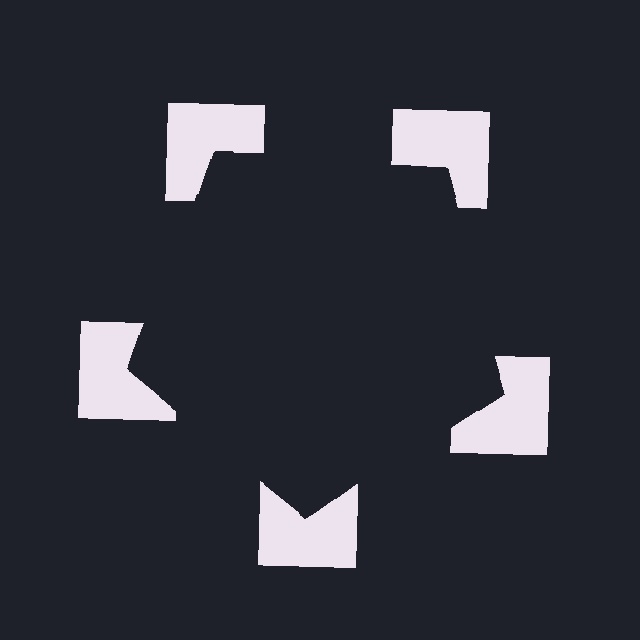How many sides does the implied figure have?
5 sides.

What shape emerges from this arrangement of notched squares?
An illusory pentagon — its edges are inferred from the aligned wedge cuts in the notched squares, not physically drawn.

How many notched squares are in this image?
There are 5 — one at each vertex of the illusory pentagon.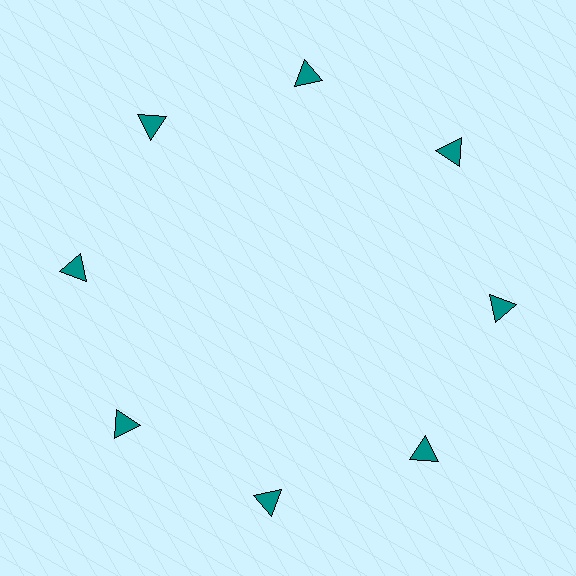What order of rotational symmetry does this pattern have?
This pattern has 8-fold rotational symmetry.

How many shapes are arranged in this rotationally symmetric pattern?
There are 8 shapes, arranged in 8 groups of 1.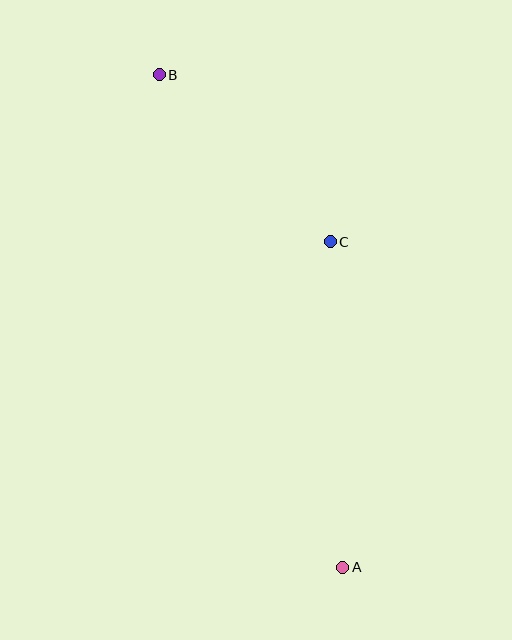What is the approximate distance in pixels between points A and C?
The distance between A and C is approximately 325 pixels.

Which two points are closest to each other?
Points B and C are closest to each other.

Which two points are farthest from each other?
Points A and B are farthest from each other.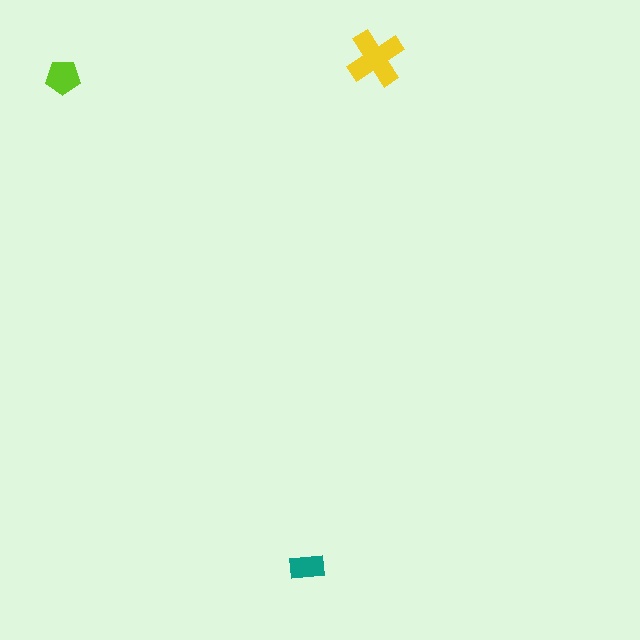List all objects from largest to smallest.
The yellow cross, the lime pentagon, the teal rectangle.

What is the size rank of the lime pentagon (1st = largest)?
2nd.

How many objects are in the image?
There are 3 objects in the image.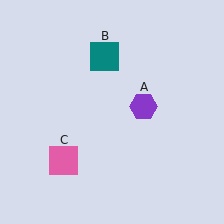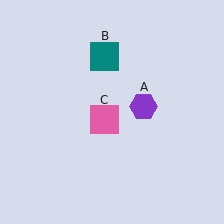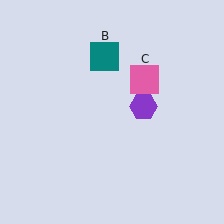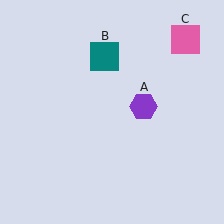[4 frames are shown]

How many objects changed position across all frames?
1 object changed position: pink square (object C).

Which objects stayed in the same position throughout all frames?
Purple hexagon (object A) and teal square (object B) remained stationary.